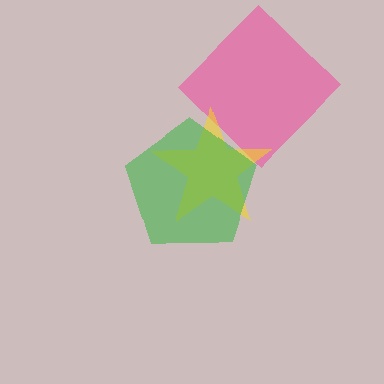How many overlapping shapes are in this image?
There are 3 overlapping shapes in the image.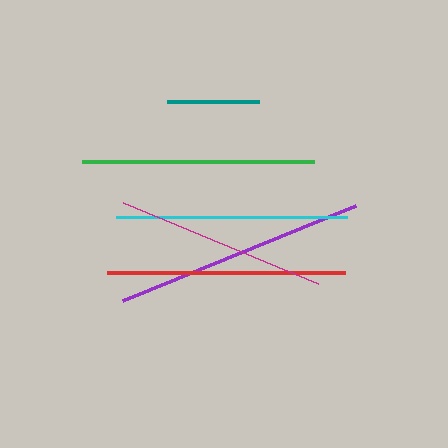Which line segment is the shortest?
The teal line is the shortest at approximately 92 pixels.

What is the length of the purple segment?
The purple segment is approximately 252 pixels long.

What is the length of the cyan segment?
The cyan segment is approximately 232 pixels long.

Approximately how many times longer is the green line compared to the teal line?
The green line is approximately 2.5 times the length of the teal line.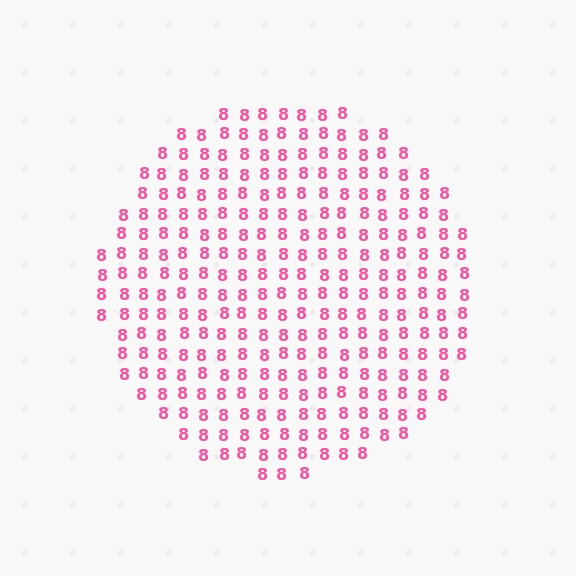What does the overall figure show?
The overall figure shows a circle.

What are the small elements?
The small elements are digit 8's.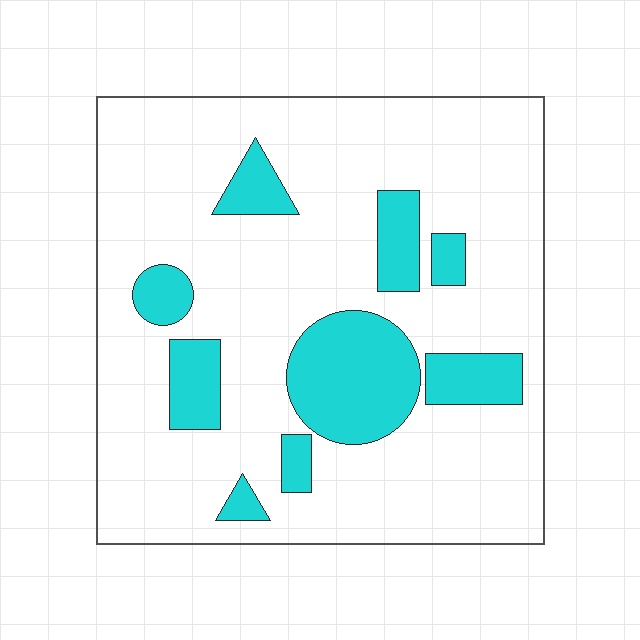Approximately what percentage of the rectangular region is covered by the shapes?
Approximately 20%.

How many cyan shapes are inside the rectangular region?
9.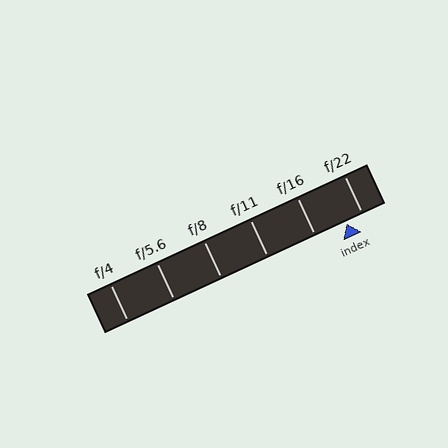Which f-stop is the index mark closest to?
The index mark is closest to f/22.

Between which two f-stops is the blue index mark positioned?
The index mark is between f/16 and f/22.